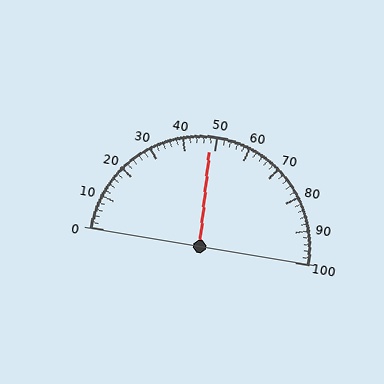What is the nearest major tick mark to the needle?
The nearest major tick mark is 50.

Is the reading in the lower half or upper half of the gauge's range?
The reading is in the lower half of the range (0 to 100).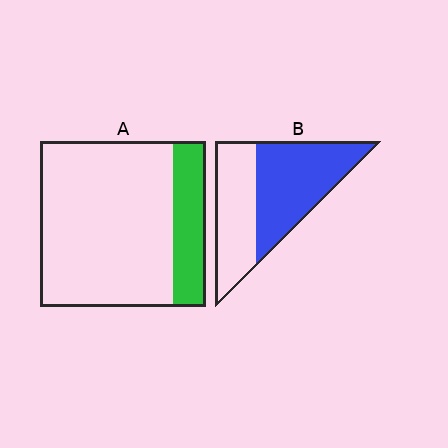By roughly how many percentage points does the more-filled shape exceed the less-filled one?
By roughly 35 percentage points (B over A).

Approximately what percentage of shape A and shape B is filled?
A is approximately 20% and B is approximately 55%.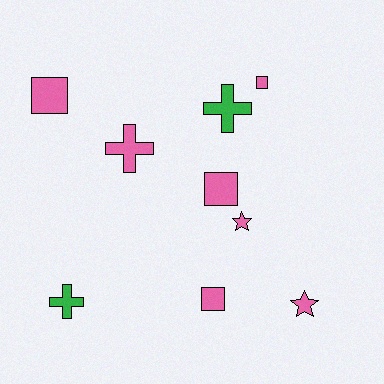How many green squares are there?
There are no green squares.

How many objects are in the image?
There are 9 objects.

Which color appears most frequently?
Pink, with 7 objects.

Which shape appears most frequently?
Square, with 4 objects.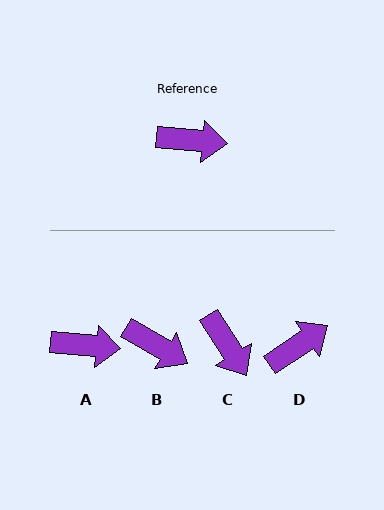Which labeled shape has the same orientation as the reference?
A.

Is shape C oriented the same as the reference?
No, it is off by about 53 degrees.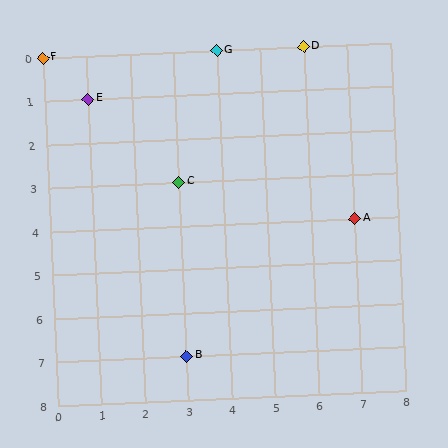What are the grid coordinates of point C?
Point C is at grid coordinates (3, 3).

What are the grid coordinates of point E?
Point E is at grid coordinates (1, 1).